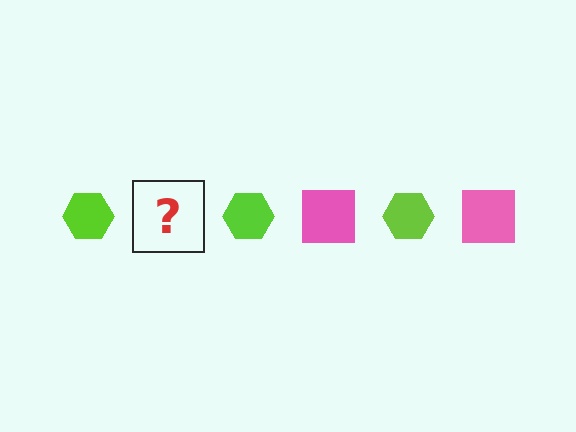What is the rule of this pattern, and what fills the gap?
The rule is that the pattern alternates between lime hexagon and pink square. The gap should be filled with a pink square.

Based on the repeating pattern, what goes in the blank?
The blank should be a pink square.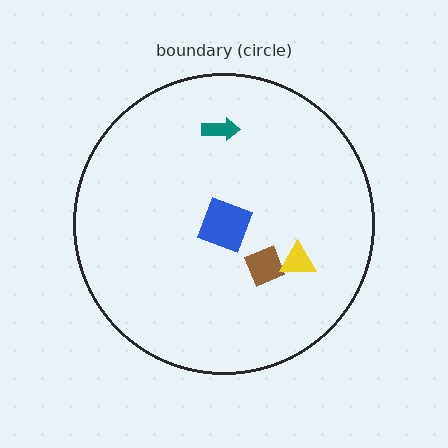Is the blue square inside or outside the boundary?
Inside.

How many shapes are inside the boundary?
4 inside, 0 outside.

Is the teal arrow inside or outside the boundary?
Inside.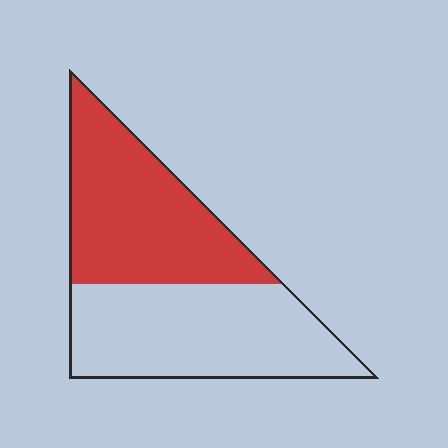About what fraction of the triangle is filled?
About one half (1/2).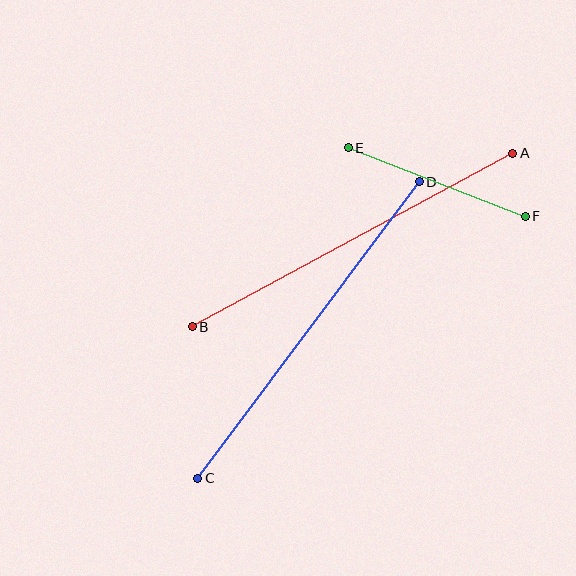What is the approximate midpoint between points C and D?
The midpoint is at approximately (308, 330) pixels.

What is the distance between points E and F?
The distance is approximately 190 pixels.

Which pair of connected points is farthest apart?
Points C and D are farthest apart.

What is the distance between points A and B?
The distance is approximately 365 pixels.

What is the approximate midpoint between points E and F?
The midpoint is at approximately (437, 182) pixels.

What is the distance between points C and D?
The distance is approximately 370 pixels.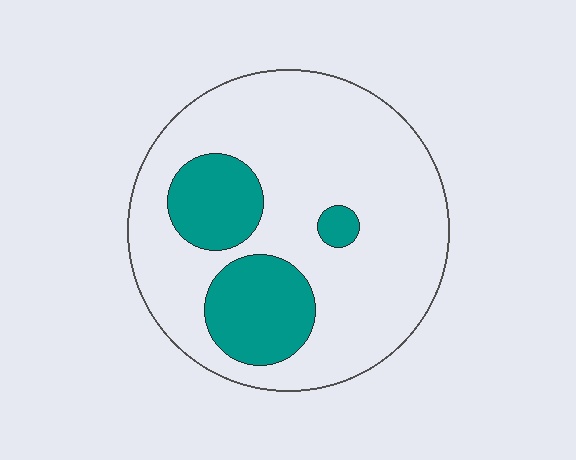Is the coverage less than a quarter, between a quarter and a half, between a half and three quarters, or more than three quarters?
Less than a quarter.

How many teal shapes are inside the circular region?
3.